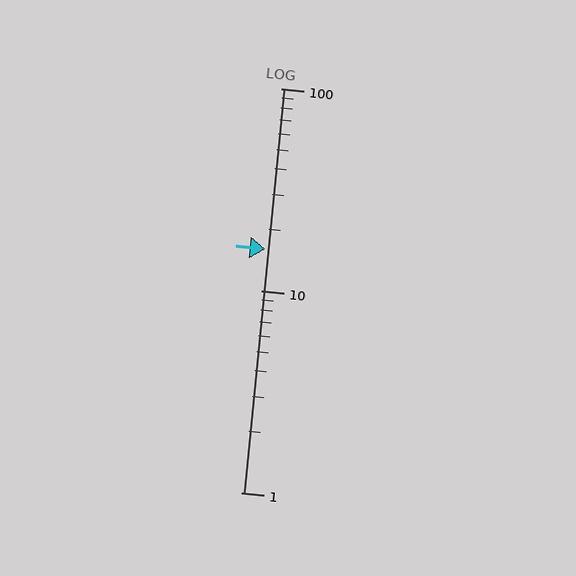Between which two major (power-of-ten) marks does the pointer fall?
The pointer is between 10 and 100.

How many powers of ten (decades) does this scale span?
The scale spans 2 decades, from 1 to 100.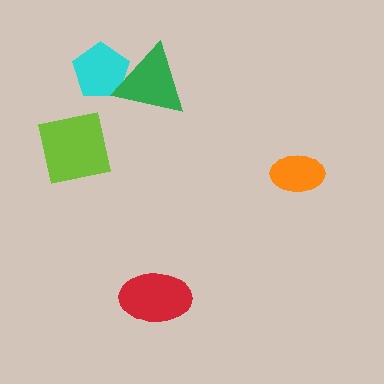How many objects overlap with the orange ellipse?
0 objects overlap with the orange ellipse.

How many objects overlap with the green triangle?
1 object overlaps with the green triangle.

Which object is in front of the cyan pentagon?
The green triangle is in front of the cyan pentagon.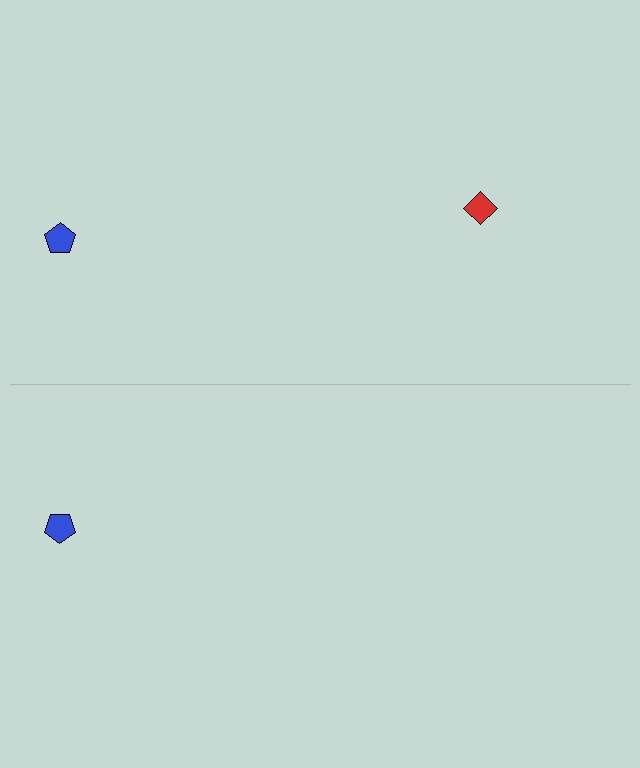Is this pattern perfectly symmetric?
No, the pattern is not perfectly symmetric. A red diamond is missing from the bottom side.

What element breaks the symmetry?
A red diamond is missing from the bottom side.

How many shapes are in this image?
There are 3 shapes in this image.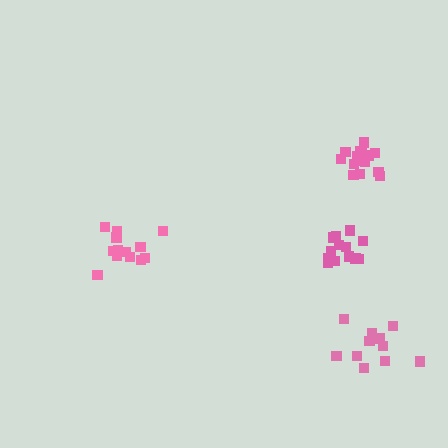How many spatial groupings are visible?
There are 4 spatial groupings.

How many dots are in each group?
Group 1: 14 dots, Group 2: 15 dots, Group 3: 11 dots, Group 4: 15 dots (55 total).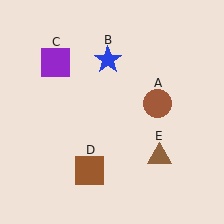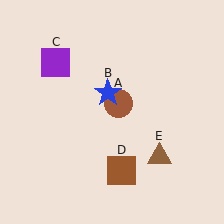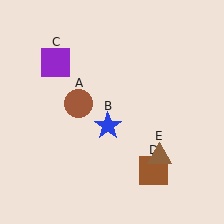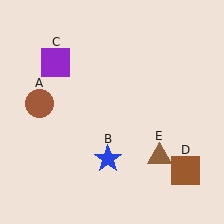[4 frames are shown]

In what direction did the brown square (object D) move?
The brown square (object D) moved right.